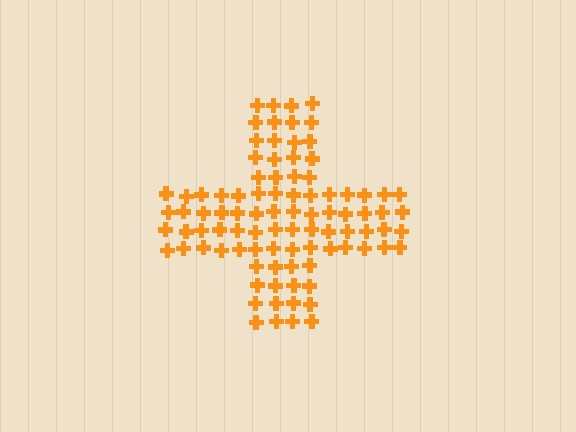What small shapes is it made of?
It is made of small crosses.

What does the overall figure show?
The overall figure shows a cross.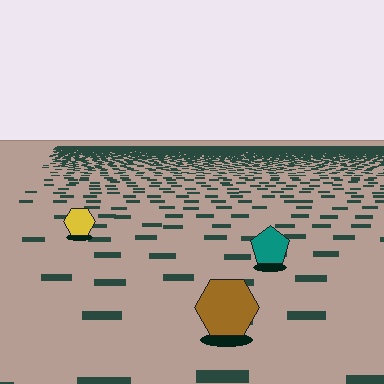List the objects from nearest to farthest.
From nearest to farthest: the brown hexagon, the teal pentagon, the yellow hexagon.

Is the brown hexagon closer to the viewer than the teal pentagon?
Yes. The brown hexagon is closer — you can tell from the texture gradient: the ground texture is coarser near it.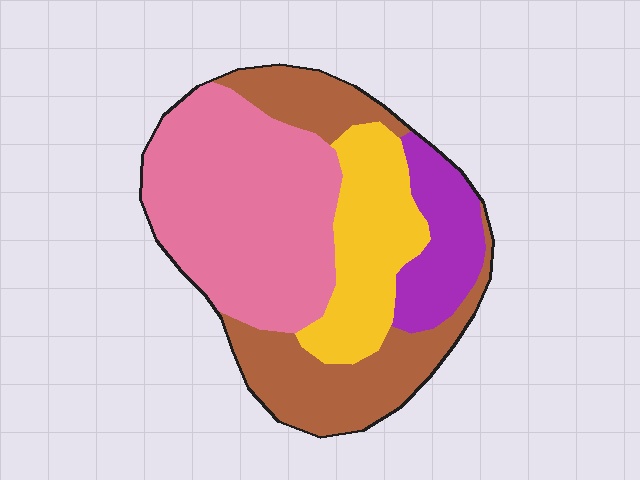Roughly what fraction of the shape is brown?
Brown covers around 25% of the shape.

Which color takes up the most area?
Pink, at roughly 40%.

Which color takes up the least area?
Purple, at roughly 15%.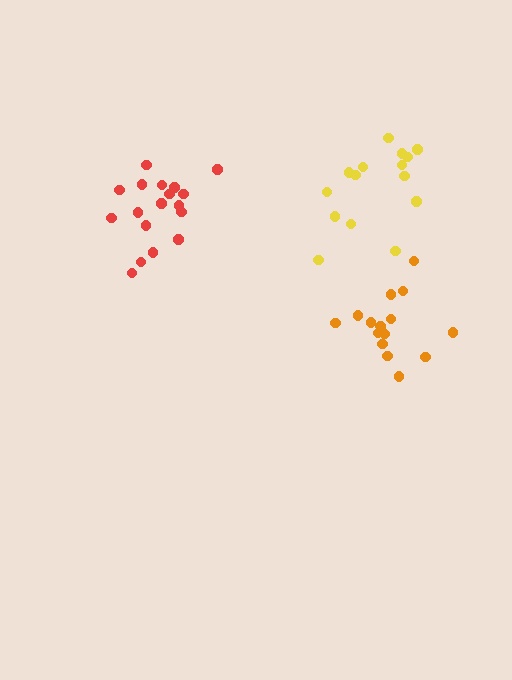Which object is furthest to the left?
The red cluster is leftmost.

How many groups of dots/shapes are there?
There are 3 groups.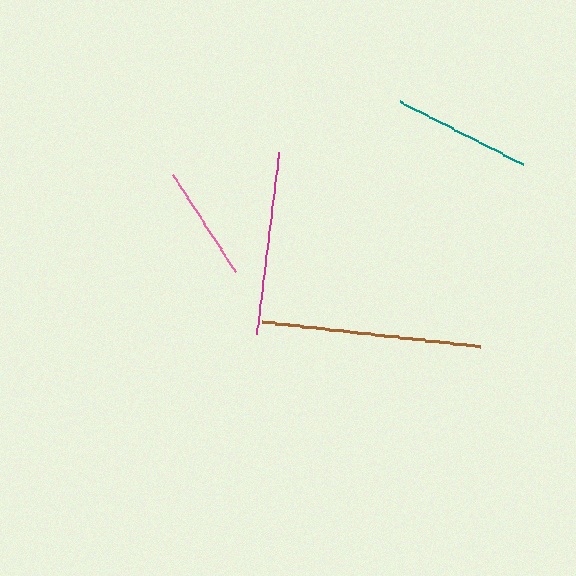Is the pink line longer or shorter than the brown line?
The brown line is longer than the pink line.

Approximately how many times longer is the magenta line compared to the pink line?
The magenta line is approximately 1.6 times the length of the pink line.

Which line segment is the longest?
The brown line is the longest at approximately 220 pixels.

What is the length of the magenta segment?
The magenta segment is approximately 183 pixels long.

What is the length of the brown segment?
The brown segment is approximately 220 pixels long.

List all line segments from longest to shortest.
From longest to shortest: brown, magenta, teal, pink.